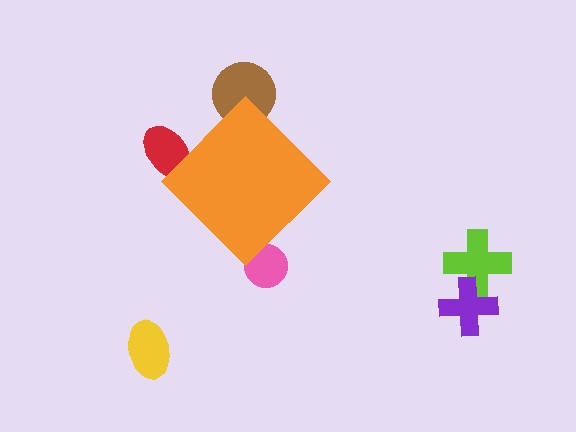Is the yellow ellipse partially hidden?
No, the yellow ellipse is fully visible.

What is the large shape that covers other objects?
An orange diamond.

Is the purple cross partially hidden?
No, the purple cross is fully visible.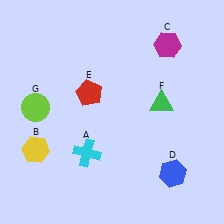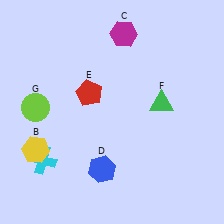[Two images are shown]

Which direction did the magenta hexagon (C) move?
The magenta hexagon (C) moved left.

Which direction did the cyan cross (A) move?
The cyan cross (A) moved left.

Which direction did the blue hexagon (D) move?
The blue hexagon (D) moved left.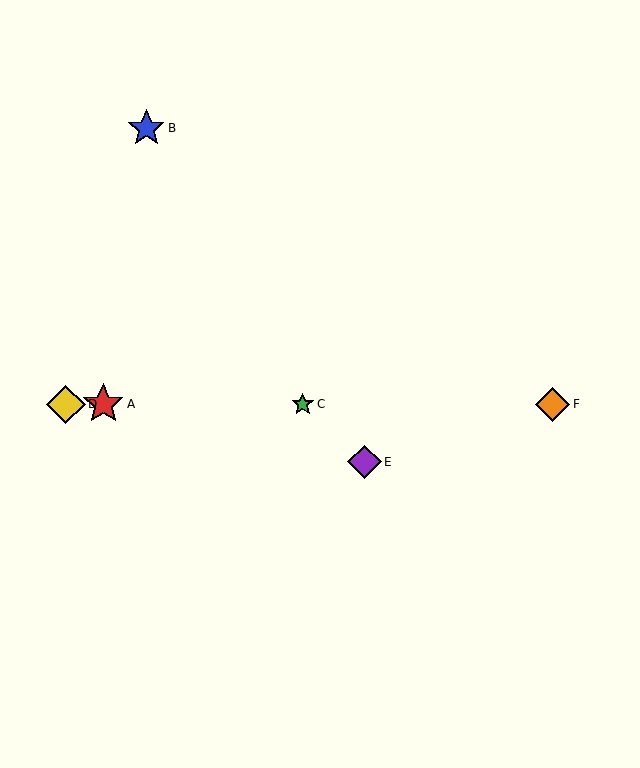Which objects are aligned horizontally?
Objects A, C, D, F are aligned horizontally.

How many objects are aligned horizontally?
4 objects (A, C, D, F) are aligned horizontally.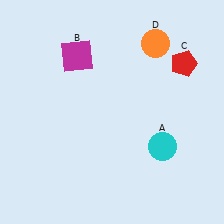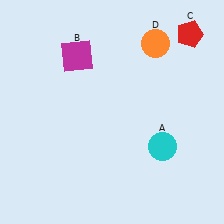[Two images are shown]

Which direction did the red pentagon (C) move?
The red pentagon (C) moved up.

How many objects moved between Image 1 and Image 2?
1 object moved between the two images.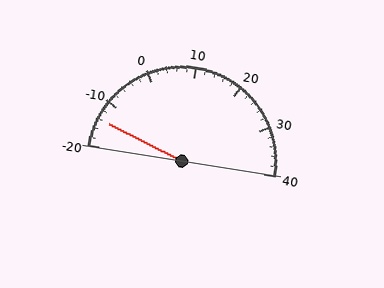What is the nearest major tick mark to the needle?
The nearest major tick mark is -10.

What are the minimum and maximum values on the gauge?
The gauge ranges from -20 to 40.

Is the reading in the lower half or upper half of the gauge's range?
The reading is in the lower half of the range (-20 to 40).